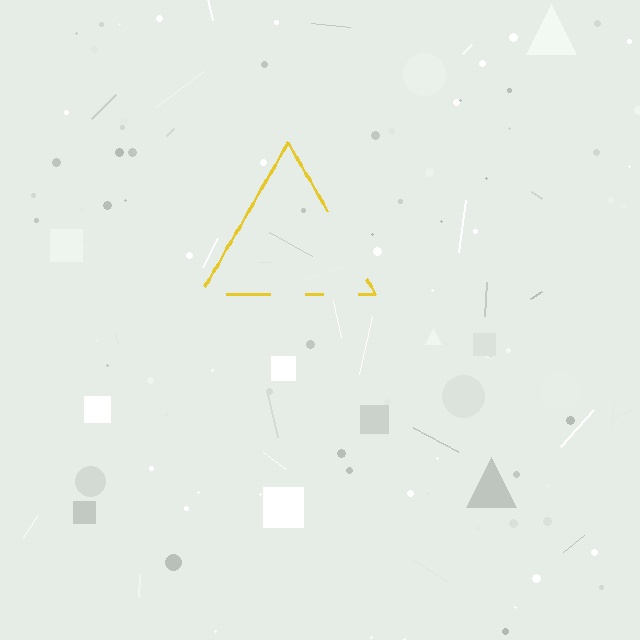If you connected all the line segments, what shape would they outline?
They would outline a triangle.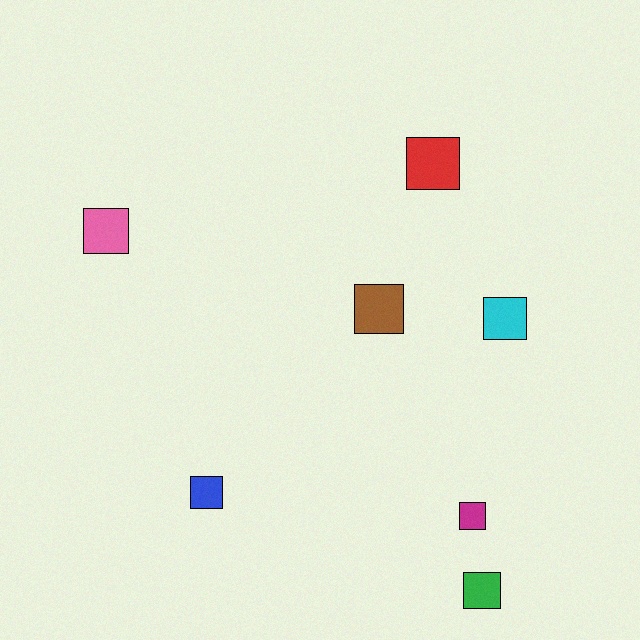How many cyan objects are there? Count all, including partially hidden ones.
There is 1 cyan object.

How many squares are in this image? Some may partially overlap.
There are 7 squares.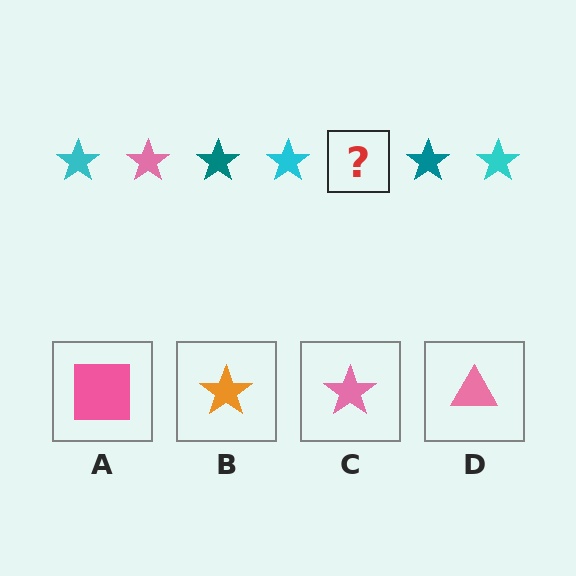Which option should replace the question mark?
Option C.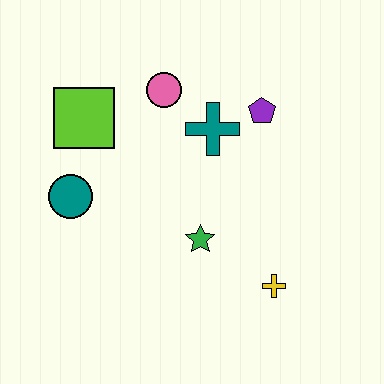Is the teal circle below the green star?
No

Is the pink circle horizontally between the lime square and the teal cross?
Yes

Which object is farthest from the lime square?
The yellow cross is farthest from the lime square.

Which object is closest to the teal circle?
The lime square is closest to the teal circle.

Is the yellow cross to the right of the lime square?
Yes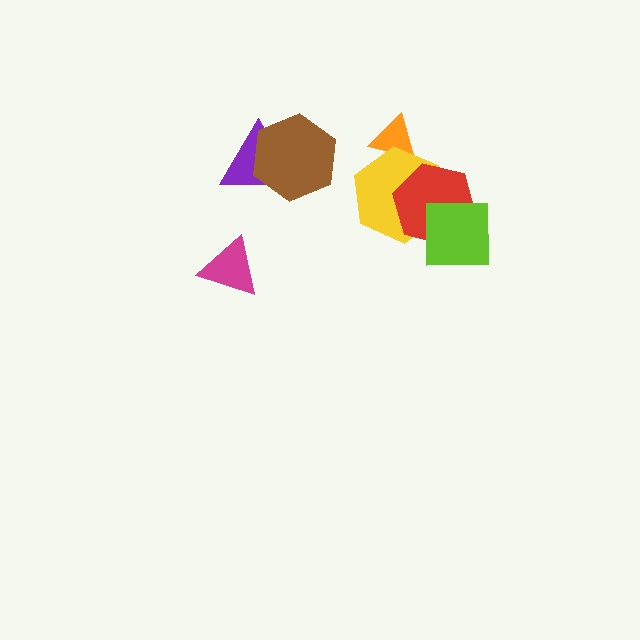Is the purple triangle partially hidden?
Yes, it is partially covered by another shape.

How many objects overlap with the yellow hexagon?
3 objects overlap with the yellow hexagon.